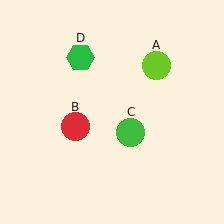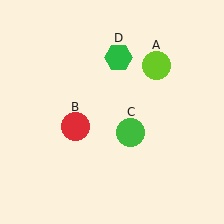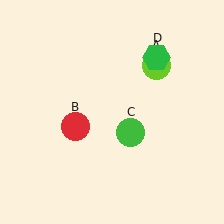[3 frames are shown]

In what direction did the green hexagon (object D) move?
The green hexagon (object D) moved right.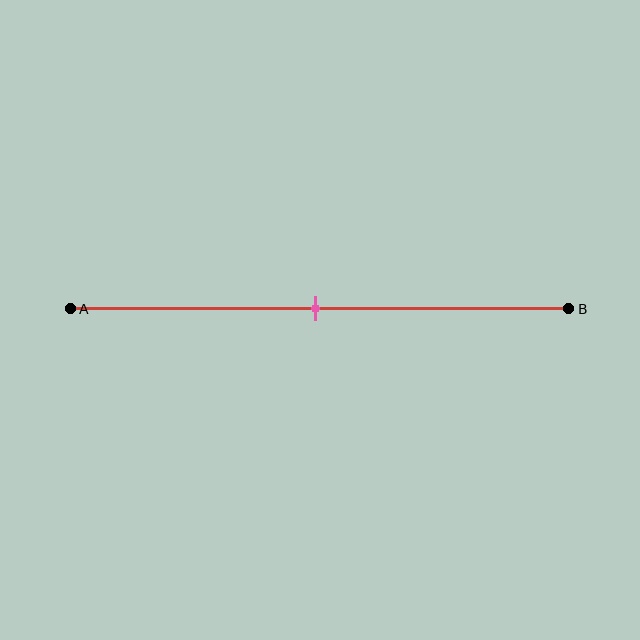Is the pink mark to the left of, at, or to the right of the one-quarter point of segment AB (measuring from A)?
The pink mark is to the right of the one-quarter point of segment AB.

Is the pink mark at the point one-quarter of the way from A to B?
No, the mark is at about 50% from A, not at the 25% one-quarter point.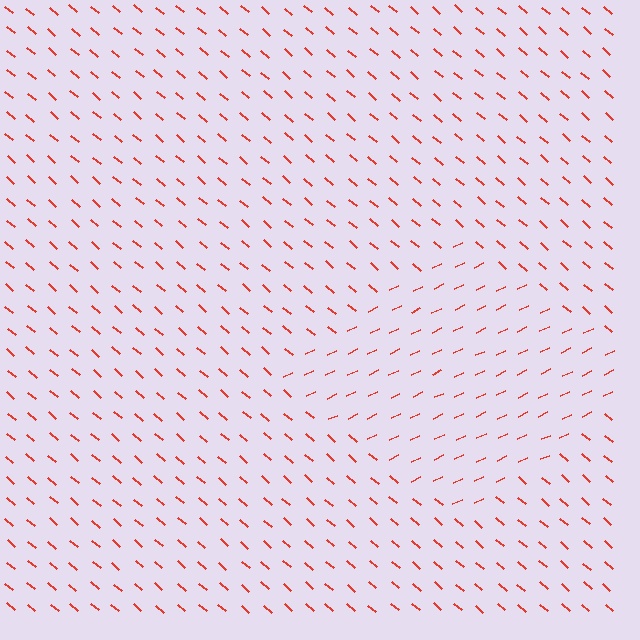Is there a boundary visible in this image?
Yes, there is a texture boundary formed by a change in line orientation.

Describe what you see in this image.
The image is filled with small red line segments. A diamond region in the image has lines oriented differently from the surrounding lines, creating a visible texture boundary.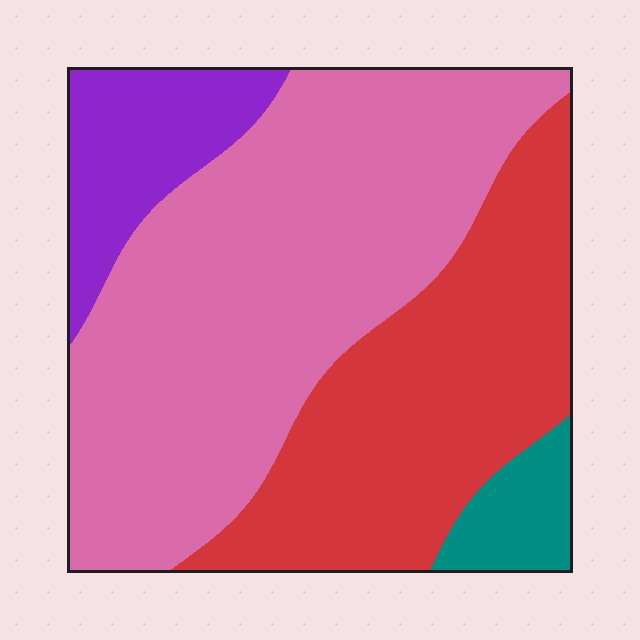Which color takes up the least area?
Teal, at roughly 5%.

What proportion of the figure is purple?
Purple takes up about one eighth (1/8) of the figure.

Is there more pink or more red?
Pink.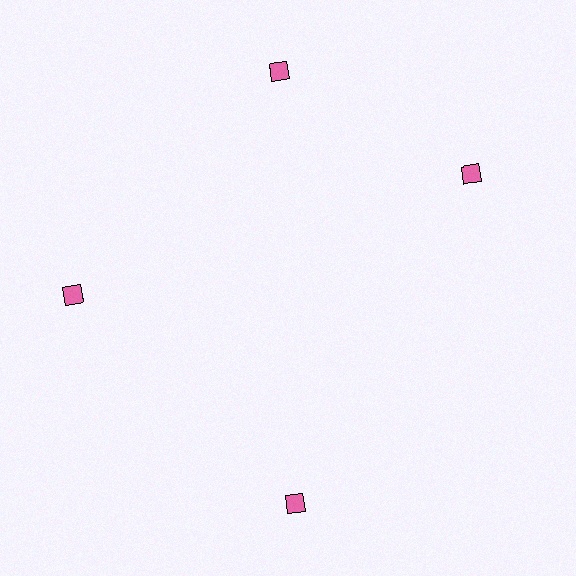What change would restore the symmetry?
The symmetry would be restored by rotating it back into even spacing with its neighbors so that all 4 diamonds sit at equal angles and equal distance from the center.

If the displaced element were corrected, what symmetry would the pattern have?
It would have 4-fold rotational symmetry — the pattern would map onto itself every 90 degrees.